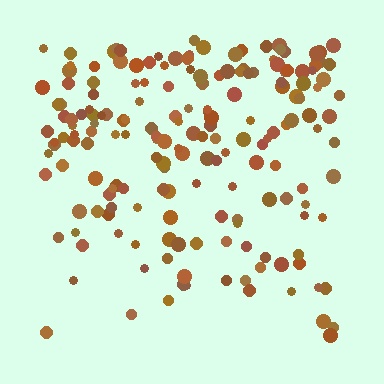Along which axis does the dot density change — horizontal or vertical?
Vertical.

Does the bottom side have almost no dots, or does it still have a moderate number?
Still a moderate number, just noticeably fewer than the top.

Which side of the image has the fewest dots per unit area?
The bottom.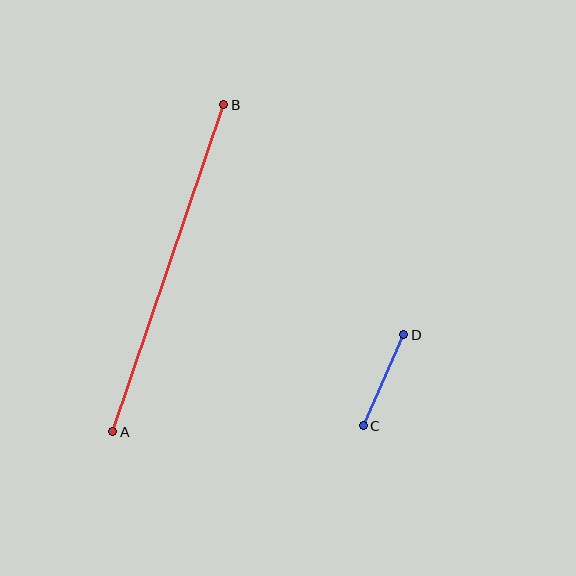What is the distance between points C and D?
The distance is approximately 100 pixels.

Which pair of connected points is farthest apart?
Points A and B are farthest apart.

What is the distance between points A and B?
The distance is approximately 345 pixels.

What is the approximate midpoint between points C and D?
The midpoint is at approximately (384, 380) pixels.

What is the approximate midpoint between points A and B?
The midpoint is at approximately (168, 268) pixels.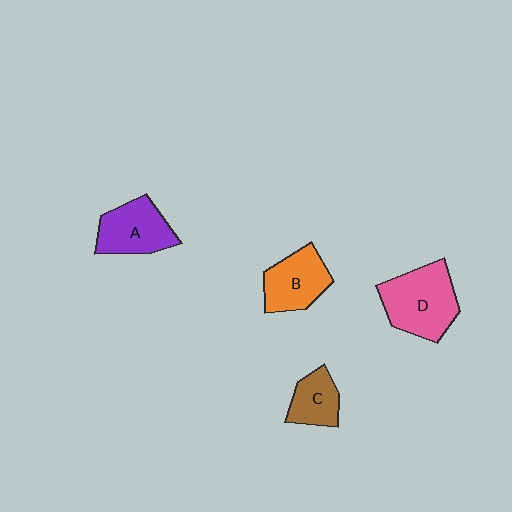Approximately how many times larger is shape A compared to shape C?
Approximately 1.5 times.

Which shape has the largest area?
Shape D (pink).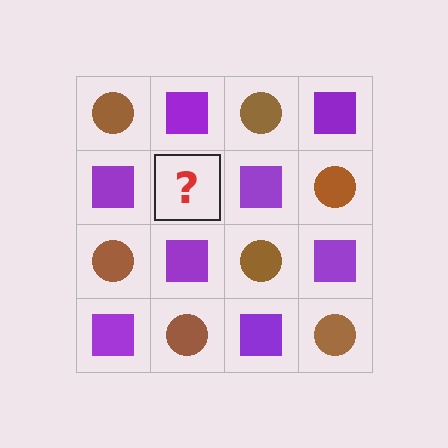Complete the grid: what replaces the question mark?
The question mark should be replaced with a brown circle.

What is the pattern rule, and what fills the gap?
The rule is that it alternates brown circle and purple square in a checkerboard pattern. The gap should be filled with a brown circle.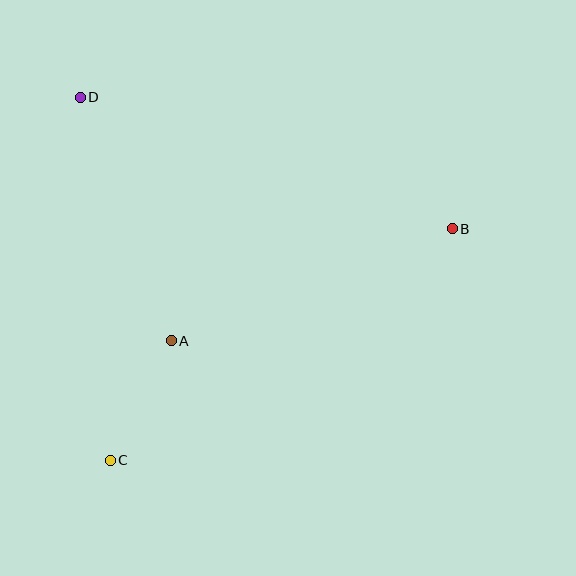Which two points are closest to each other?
Points A and C are closest to each other.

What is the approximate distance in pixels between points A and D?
The distance between A and D is approximately 260 pixels.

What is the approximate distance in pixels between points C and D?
The distance between C and D is approximately 364 pixels.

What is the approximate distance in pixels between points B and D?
The distance between B and D is approximately 395 pixels.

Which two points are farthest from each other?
Points B and C are farthest from each other.